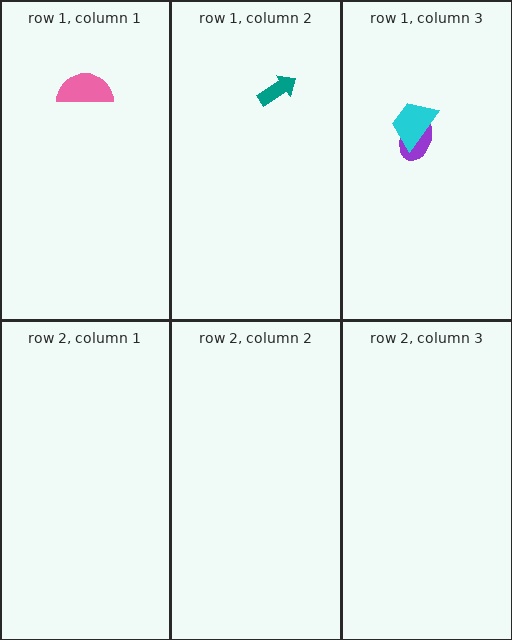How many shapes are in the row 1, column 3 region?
2.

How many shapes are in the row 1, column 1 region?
1.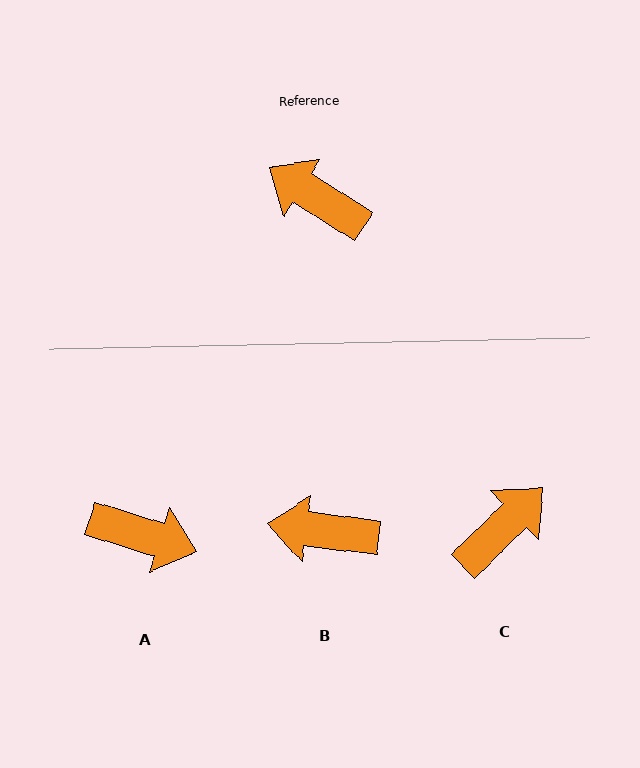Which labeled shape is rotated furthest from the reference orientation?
A, about 165 degrees away.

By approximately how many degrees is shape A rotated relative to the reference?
Approximately 165 degrees clockwise.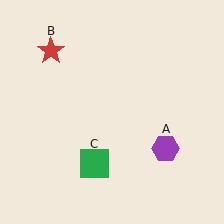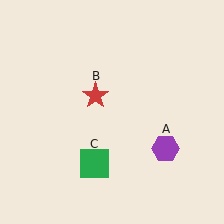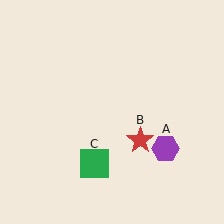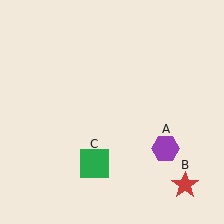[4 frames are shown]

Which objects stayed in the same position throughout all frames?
Purple hexagon (object A) and green square (object C) remained stationary.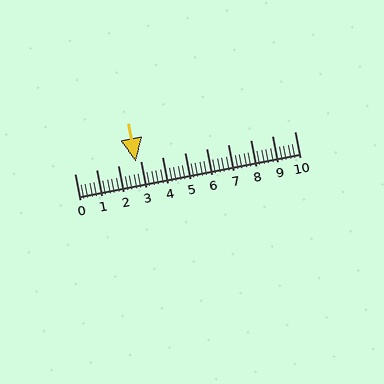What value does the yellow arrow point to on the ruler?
The yellow arrow points to approximately 2.8.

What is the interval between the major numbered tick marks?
The major tick marks are spaced 1 units apart.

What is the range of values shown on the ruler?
The ruler shows values from 0 to 10.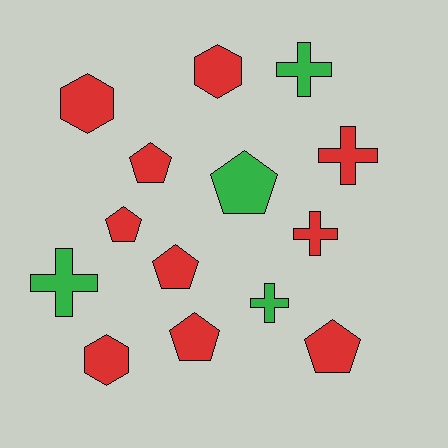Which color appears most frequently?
Red, with 10 objects.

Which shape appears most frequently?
Pentagon, with 6 objects.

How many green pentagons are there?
There is 1 green pentagon.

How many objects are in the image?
There are 14 objects.